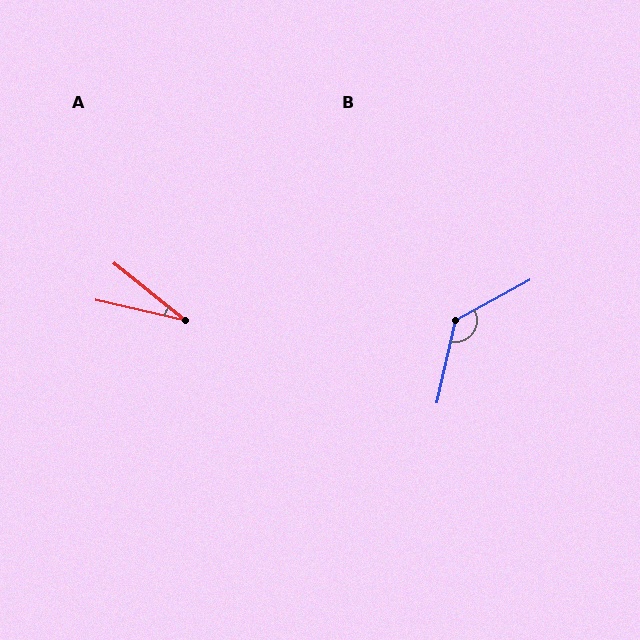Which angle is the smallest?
A, at approximately 26 degrees.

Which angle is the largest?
B, at approximately 131 degrees.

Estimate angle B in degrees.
Approximately 131 degrees.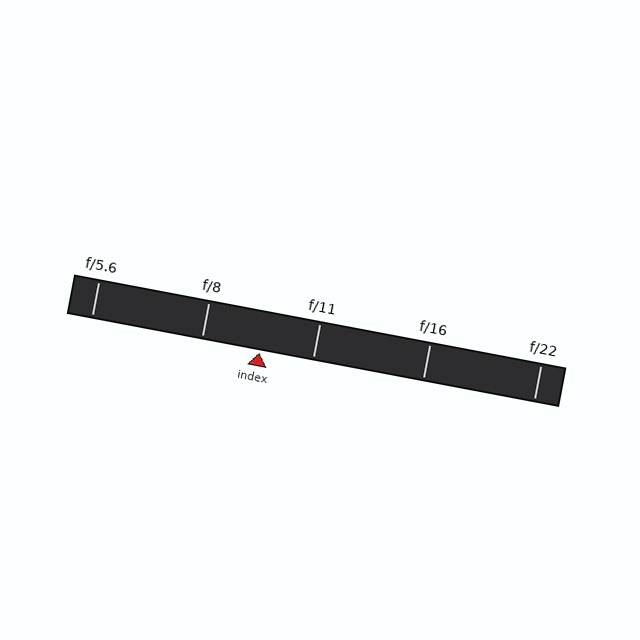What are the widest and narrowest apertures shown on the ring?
The widest aperture shown is f/5.6 and the narrowest is f/22.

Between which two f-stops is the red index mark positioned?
The index mark is between f/8 and f/11.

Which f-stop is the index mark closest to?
The index mark is closest to f/11.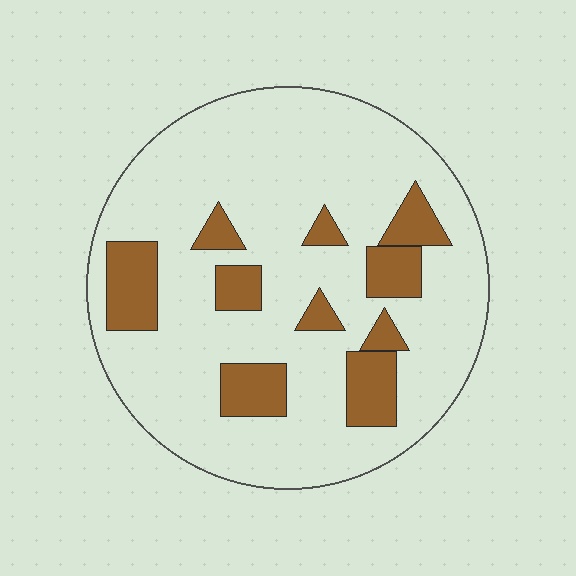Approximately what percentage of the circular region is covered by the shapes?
Approximately 20%.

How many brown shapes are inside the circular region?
10.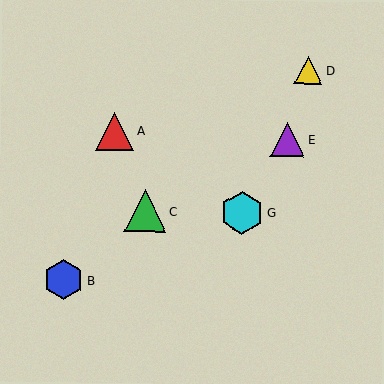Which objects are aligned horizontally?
Objects C, F, G are aligned horizontally.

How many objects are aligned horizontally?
3 objects (C, F, G) are aligned horizontally.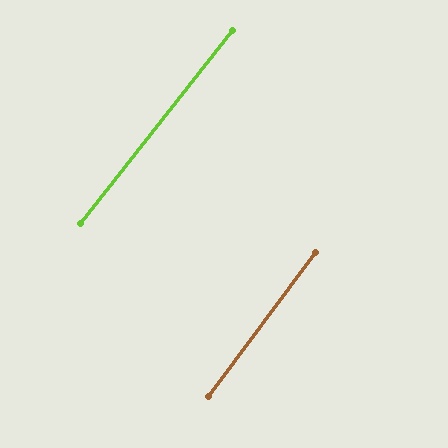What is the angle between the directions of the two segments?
Approximately 2 degrees.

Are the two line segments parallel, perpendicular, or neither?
Parallel — their directions differ by only 1.8°.